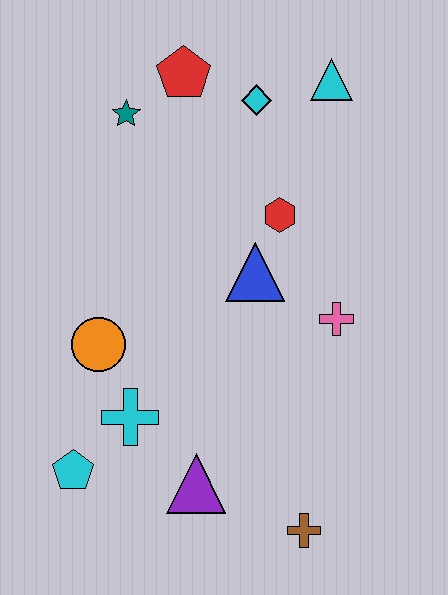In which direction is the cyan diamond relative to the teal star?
The cyan diamond is to the right of the teal star.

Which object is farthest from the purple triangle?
The cyan triangle is farthest from the purple triangle.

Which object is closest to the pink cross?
The blue triangle is closest to the pink cross.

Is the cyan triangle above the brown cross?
Yes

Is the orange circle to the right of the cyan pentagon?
Yes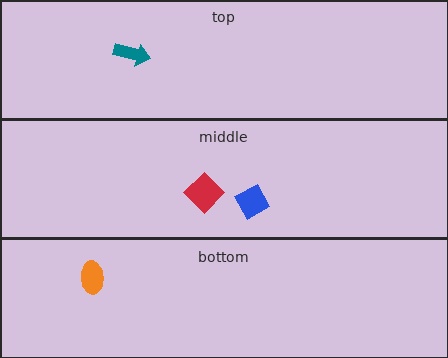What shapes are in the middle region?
The red diamond, the blue square.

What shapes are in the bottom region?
The orange ellipse.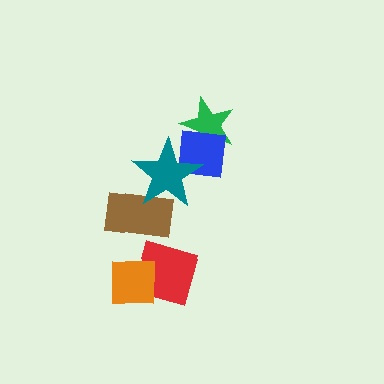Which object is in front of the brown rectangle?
The teal star is in front of the brown rectangle.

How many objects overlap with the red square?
1 object overlaps with the red square.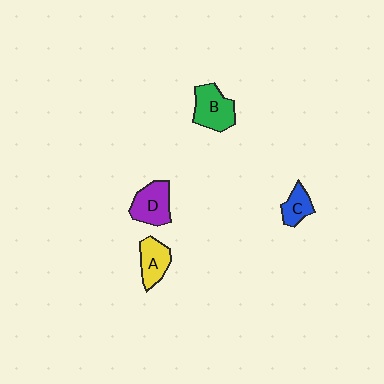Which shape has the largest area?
Shape B (green).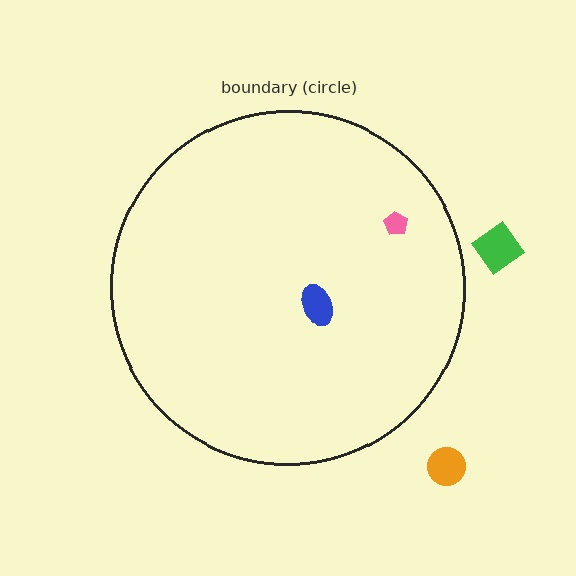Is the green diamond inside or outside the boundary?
Outside.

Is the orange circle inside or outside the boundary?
Outside.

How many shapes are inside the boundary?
2 inside, 2 outside.